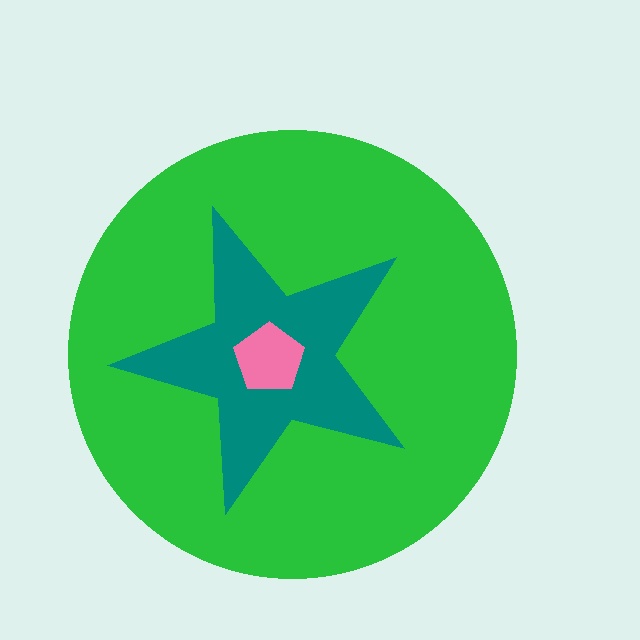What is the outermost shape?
The green circle.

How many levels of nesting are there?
3.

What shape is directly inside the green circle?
The teal star.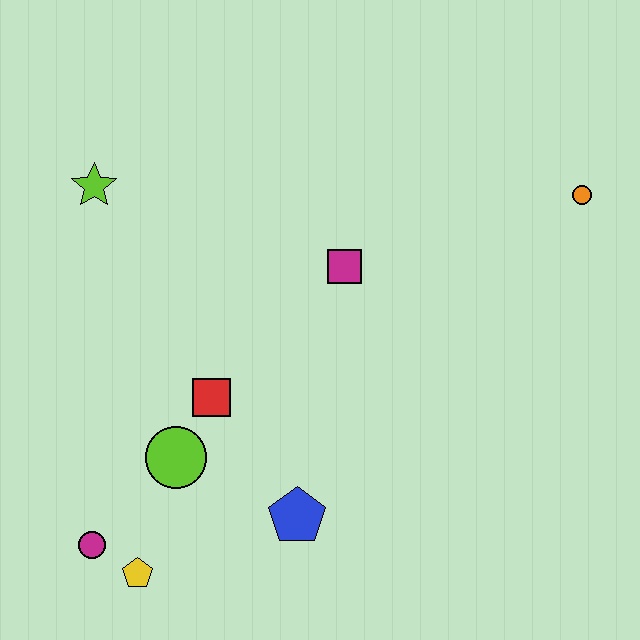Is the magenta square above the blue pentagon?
Yes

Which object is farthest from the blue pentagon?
The orange circle is farthest from the blue pentagon.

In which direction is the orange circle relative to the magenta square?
The orange circle is to the right of the magenta square.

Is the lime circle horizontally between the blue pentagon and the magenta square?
No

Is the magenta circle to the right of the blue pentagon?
No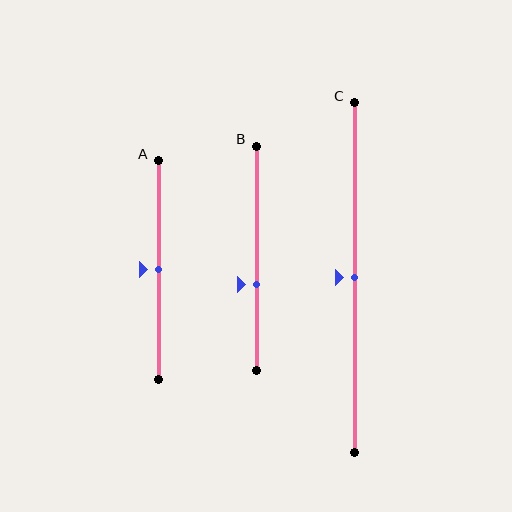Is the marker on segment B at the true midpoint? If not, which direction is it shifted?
No, the marker on segment B is shifted downward by about 11% of the segment length.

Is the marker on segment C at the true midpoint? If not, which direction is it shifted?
Yes, the marker on segment C is at the true midpoint.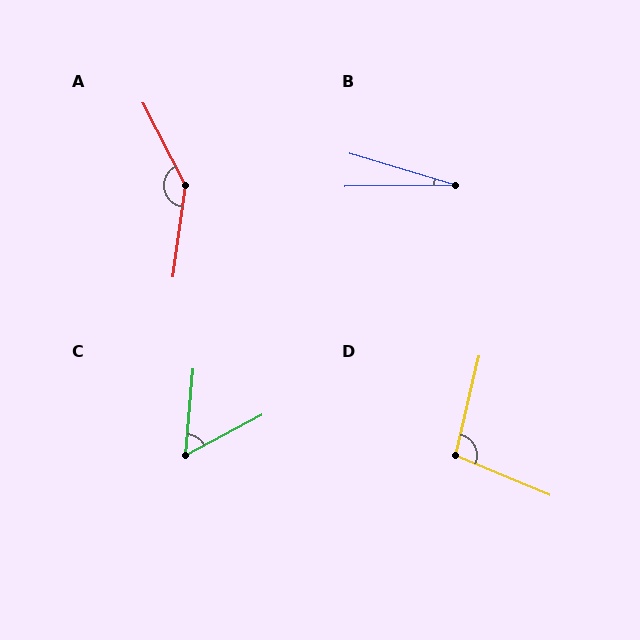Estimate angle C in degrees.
Approximately 57 degrees.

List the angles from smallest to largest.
B (18°), C (57°), D (99°), A (145°).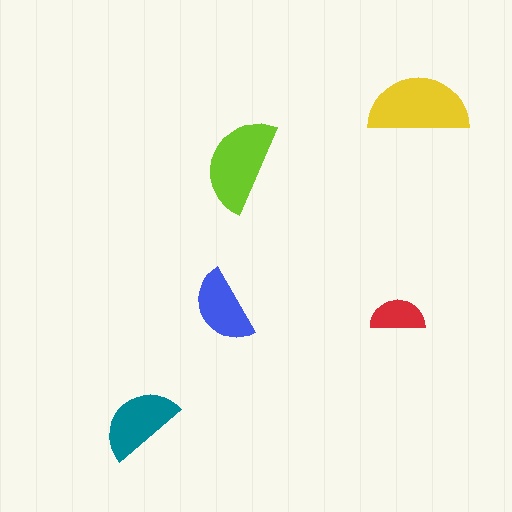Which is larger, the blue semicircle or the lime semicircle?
The lime one.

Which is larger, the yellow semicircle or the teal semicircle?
The yellow one.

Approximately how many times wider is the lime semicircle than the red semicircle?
About 1.5 times wider.